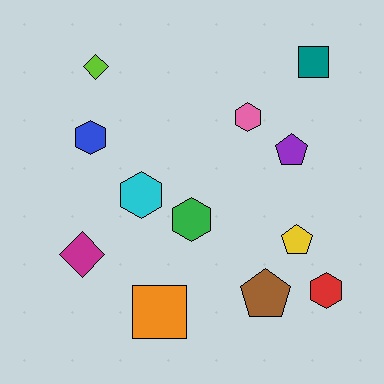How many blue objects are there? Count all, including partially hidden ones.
There is 1 blue object.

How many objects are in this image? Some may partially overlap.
There are 12 objects.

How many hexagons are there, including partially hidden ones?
There are 5 hexagons.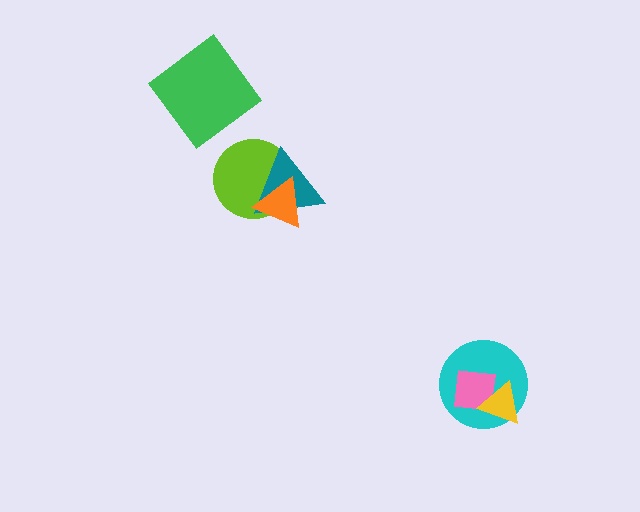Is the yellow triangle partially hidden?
No, no other shape covers it.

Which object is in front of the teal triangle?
The orange triangle is in front of the teal triangle.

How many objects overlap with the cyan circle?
2 objects overlap with the cyan circle.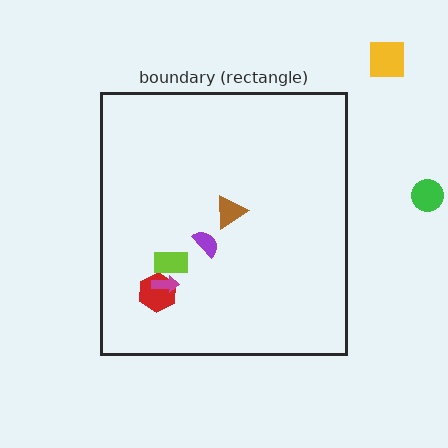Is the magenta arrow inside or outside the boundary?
Inside.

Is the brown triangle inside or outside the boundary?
Inside.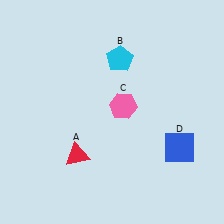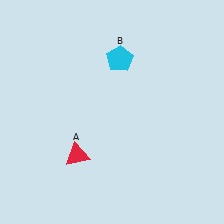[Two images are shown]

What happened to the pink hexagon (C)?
The pink hexagon (C) was removed in Image 2. It was in the top-right area of Image 1.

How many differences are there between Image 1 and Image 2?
There are 2 differences between the two images.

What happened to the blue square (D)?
The blue square (D) was removed in Image 2. It was in the bottom-right area of Image 1.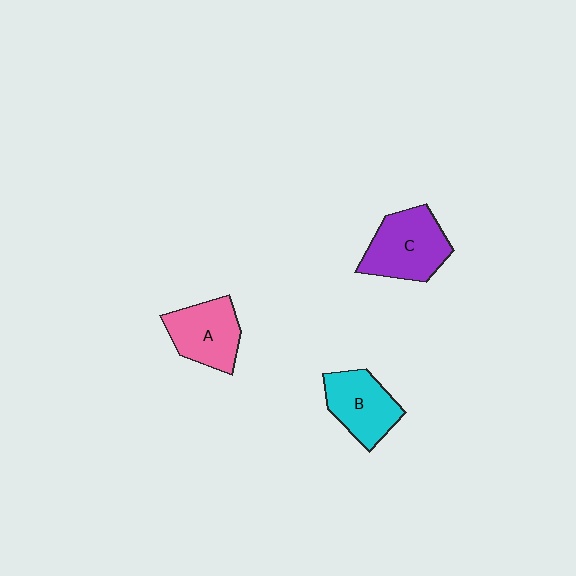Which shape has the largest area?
Shape C (purple).